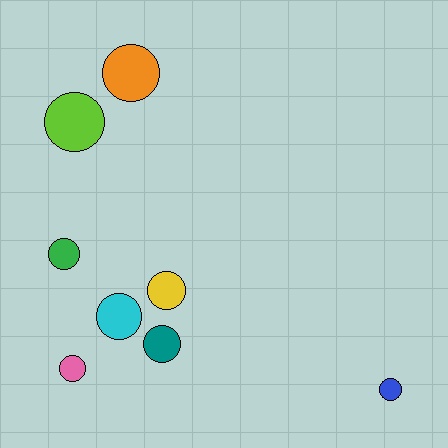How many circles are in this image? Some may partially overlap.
There are 8 circles.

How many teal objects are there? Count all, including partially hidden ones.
There is 1 teal object.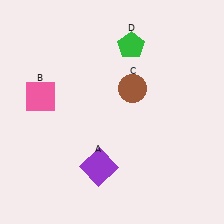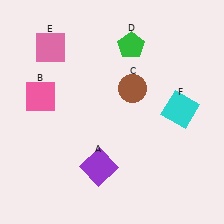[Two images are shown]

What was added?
A pink square (E), a cyan square (F) were added in Image 2.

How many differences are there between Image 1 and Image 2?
There are 2 differences between the two images.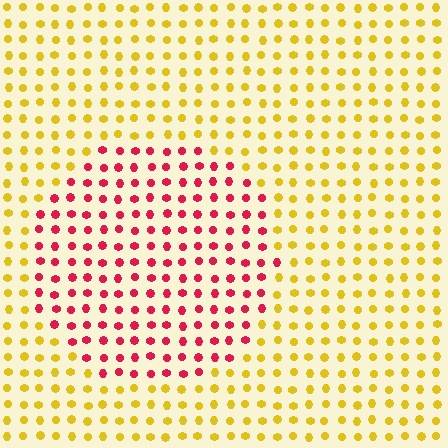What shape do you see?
I see a circle.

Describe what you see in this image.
The image is filled with small yellow elements in a uniform arrangement. A circle-shaped region is visible where the elements are tinted to a slightly different hue, forming a subtle color boundary.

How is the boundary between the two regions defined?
The boundary is defined purely by a slight shift in hue (about 67 degrees). Spacing, size, and orientation are identical on both sides.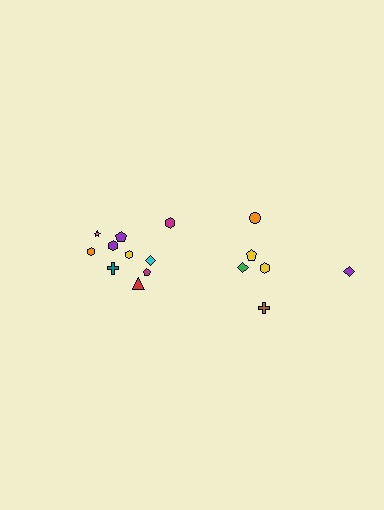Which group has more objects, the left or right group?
The left group.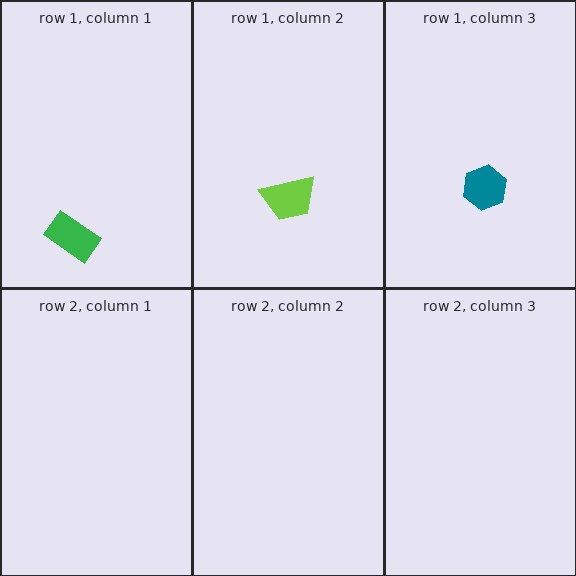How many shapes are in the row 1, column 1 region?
1.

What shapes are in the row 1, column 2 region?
The lime trapezoid.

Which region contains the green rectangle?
The row 1, column 1 region.